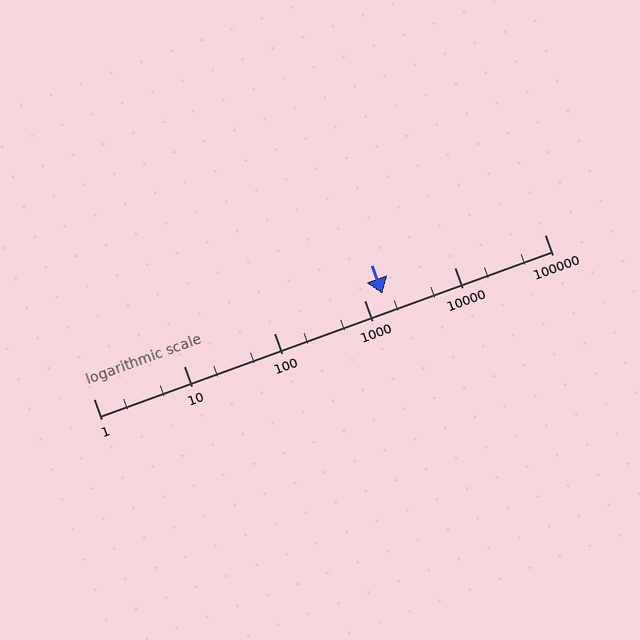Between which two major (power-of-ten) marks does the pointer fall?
The pointer is between 1000 and 10000.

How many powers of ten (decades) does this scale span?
The scale spans 5 decades, from 1 to 100000.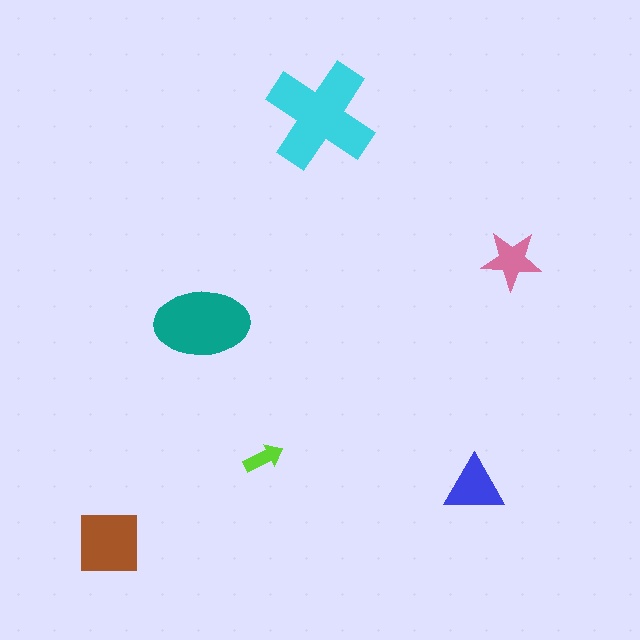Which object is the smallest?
The lime arrow.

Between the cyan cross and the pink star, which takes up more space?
The cyan cross.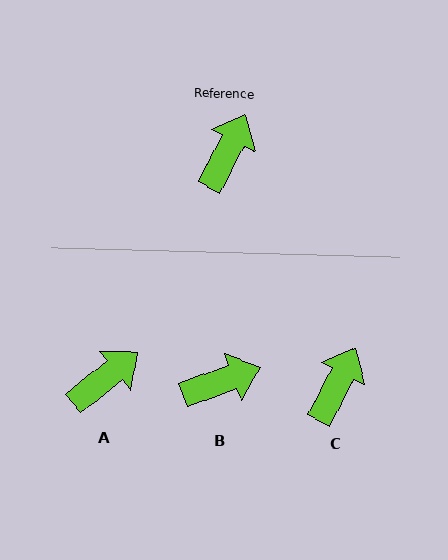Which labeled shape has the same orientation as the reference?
C.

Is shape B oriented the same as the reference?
No, it is off by about 43 degrees.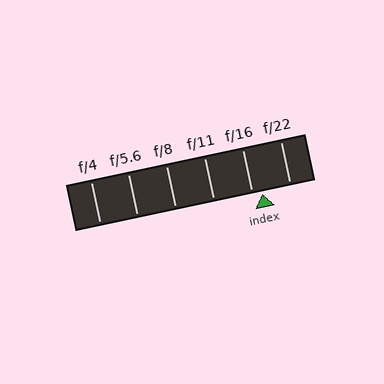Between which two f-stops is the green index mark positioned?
The index mark is between f/16 and f/22.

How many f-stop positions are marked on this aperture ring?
There are 6 f-stop positions marked.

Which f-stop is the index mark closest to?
The index mark is closest to f/16.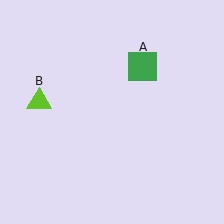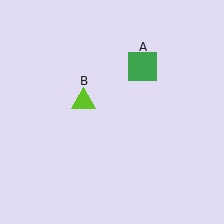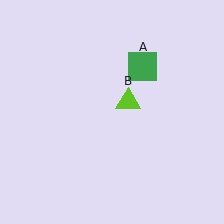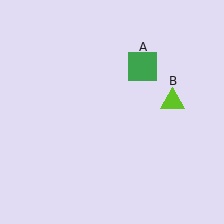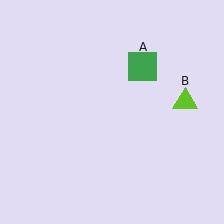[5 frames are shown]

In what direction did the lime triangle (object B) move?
The lime triangle (object B) moved right.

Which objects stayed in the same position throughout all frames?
Green square (object A) remained stationary.